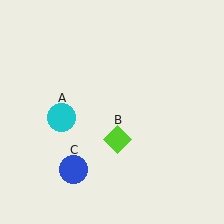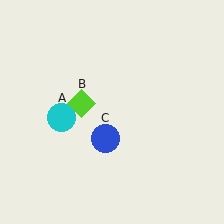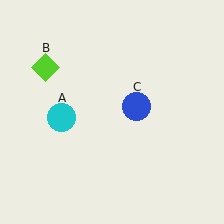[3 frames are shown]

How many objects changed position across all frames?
2 objects changed position: lime diamond (object B), blue circle (object C).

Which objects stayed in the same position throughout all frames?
Cyan circle (object A) remained stationary.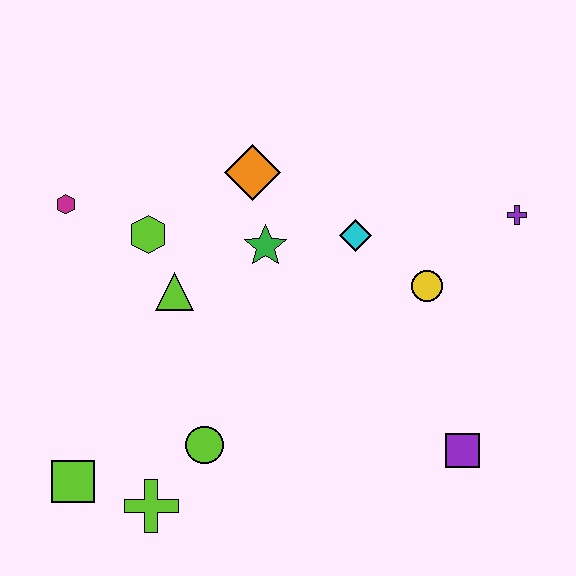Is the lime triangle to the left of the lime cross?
No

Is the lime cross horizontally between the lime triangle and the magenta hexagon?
Yes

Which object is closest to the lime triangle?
The lime hexagon is closest to the lime triangle.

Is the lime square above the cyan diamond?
No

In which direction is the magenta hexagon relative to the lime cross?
The magenta hexagon is above the lime cross.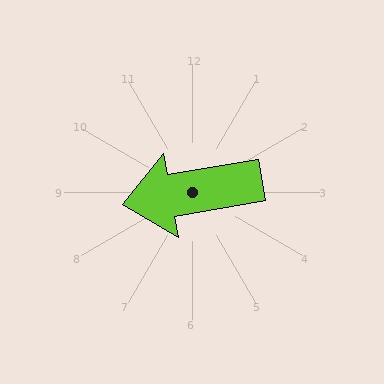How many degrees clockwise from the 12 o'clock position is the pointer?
Approximately 260 degrees.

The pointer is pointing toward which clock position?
Roughly 9 o'clock.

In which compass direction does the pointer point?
West.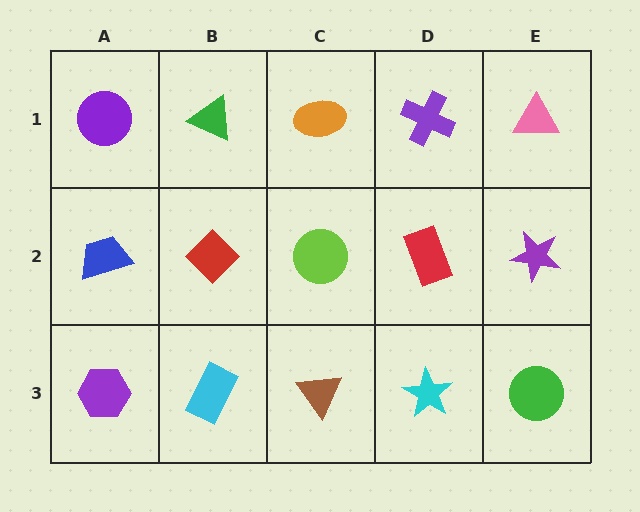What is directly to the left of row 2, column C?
A red diamond.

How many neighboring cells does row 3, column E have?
2.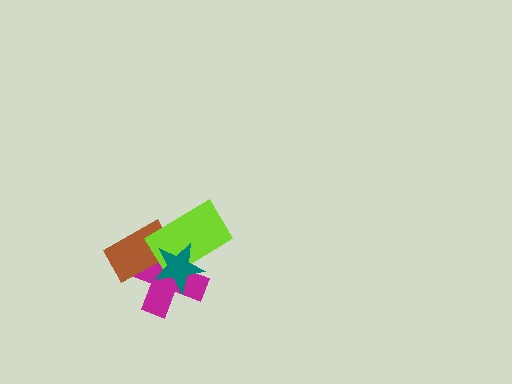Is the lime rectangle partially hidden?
Yes, it is partially covered by another shape.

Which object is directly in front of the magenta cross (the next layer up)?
The brown rectangle is directly in front of the magenta cross.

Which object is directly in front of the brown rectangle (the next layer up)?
The lime rectangle is directly in front of the brown rectangle.